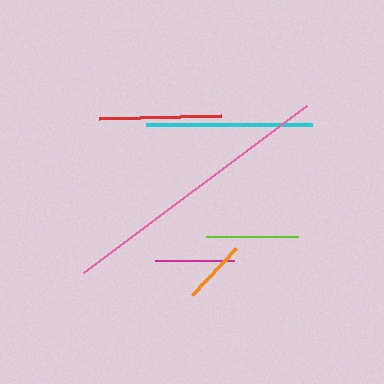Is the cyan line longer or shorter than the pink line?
The pink line is longer than the cyan line.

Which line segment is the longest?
The pink line is the longest at approximately 278 pixels.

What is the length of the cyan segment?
The cyan segment is approximately 167 pixels long.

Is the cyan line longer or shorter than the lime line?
The cyan line is longer than the lime line.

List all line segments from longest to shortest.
From longest to shortest: pink, cyan, red, lime, magenta, orange.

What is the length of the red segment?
The red segment is approximately 122 pixels long.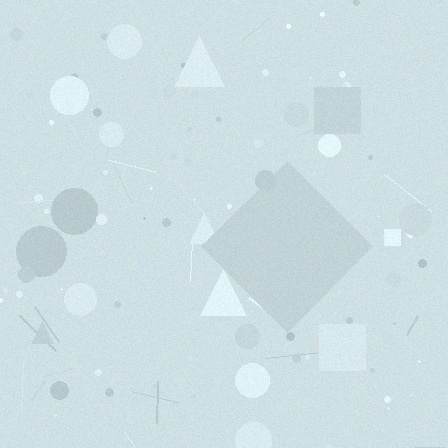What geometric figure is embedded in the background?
A diamond is embedded in the background.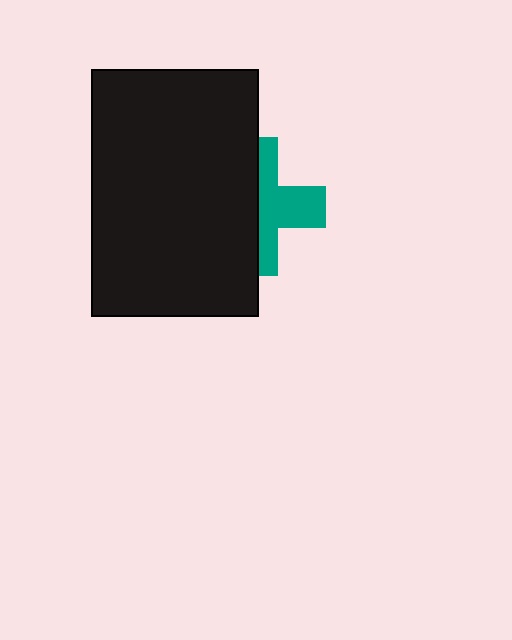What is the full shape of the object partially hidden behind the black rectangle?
The partially hidden object is a teal cross.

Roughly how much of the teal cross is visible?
About half of it is visible (roughly 46%).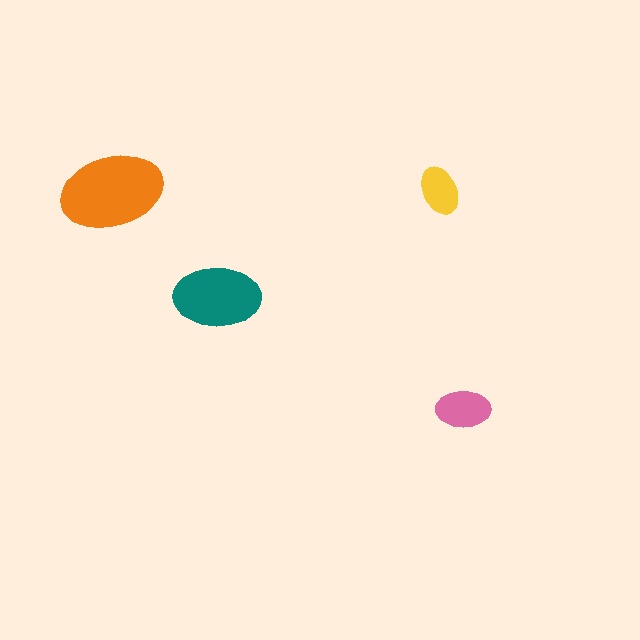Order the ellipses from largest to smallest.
the orange one, the teal one, the pink one, the yellow one.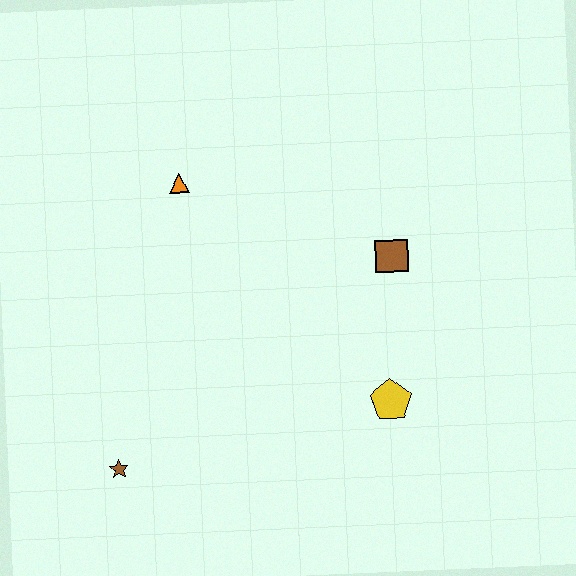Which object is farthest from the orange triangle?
The yellow pentagon is farthest from the orange triangle.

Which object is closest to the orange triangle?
The brown square is closest to the orange triangle.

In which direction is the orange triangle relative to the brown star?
The orange triangle is above the brown star.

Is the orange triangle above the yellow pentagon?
Yes